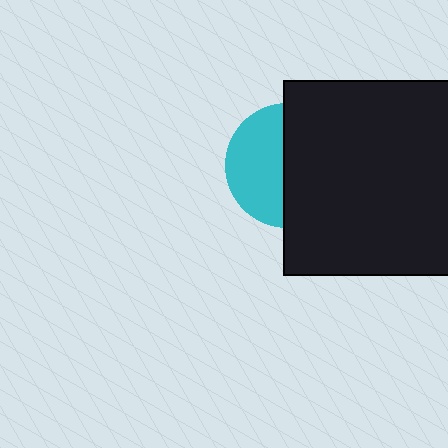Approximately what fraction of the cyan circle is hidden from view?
Roughly 54% of the cyan circle is hidden behind the black rectangle.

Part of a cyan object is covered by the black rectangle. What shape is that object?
It is a circle.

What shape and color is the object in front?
The object in front is a black rectangle.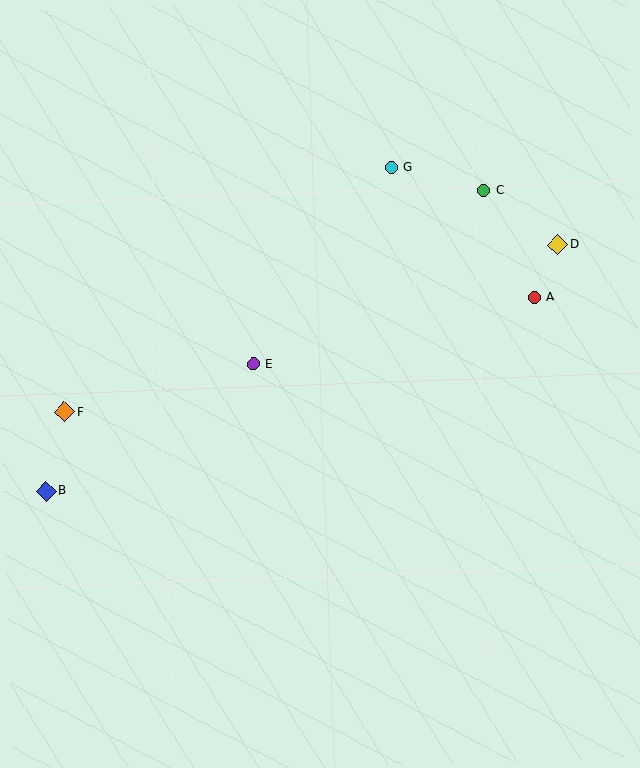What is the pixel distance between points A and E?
The distance between A and E is 289 pixels.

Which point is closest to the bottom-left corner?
Point B is closest to the bottom-left corner.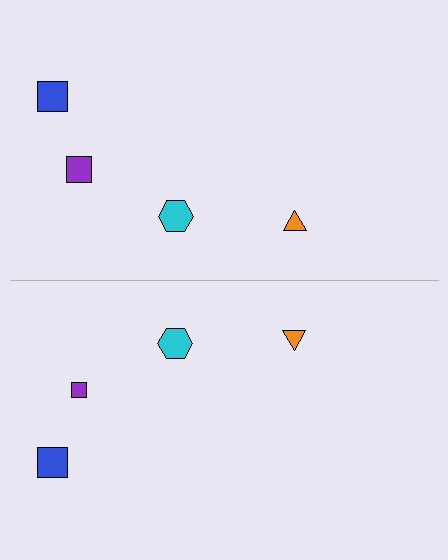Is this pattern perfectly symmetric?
No, the pattern is not perfectly symmetric. The purple square on the bottom side has a different size than its mirror counterpart.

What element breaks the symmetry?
The purple square on the bottom side has a different size than its mirror counterpart.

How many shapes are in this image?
There are 8 shapes in this image.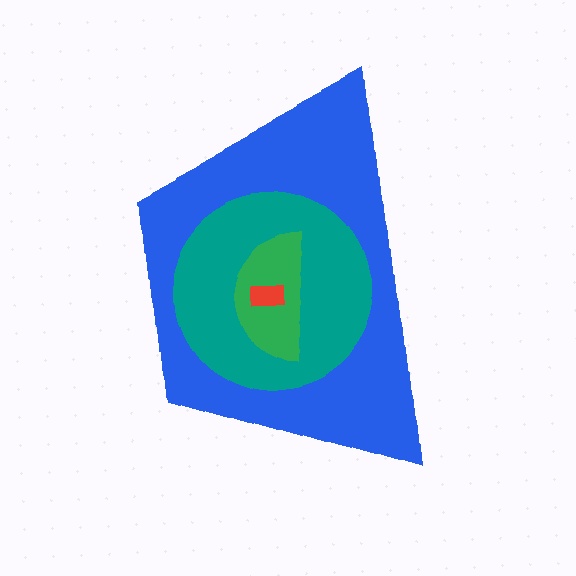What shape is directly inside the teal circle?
The green semicircle.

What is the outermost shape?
The blue trapezoid.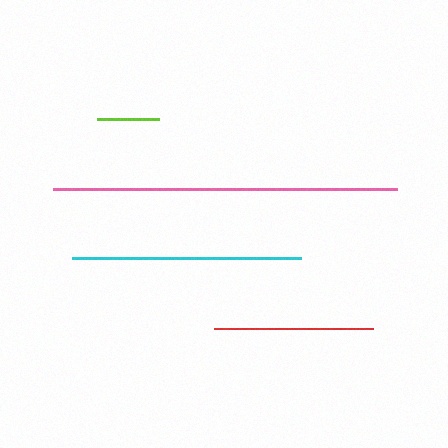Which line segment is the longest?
The pink line is the longest at approximately 345 pixels.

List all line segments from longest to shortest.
From longest to shortest: pink, cyan, red, lime.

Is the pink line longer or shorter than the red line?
The pink line is longer than the red line.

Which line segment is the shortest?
The lime line is the shortest at approximately 62 pixels.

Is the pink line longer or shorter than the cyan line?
The pink line is longer than the cyan line.